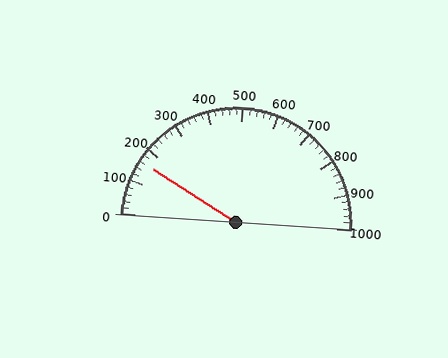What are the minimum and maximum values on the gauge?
The gauge ranges from 0 to 1000.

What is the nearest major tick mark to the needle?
The nearest major tick mark is 200.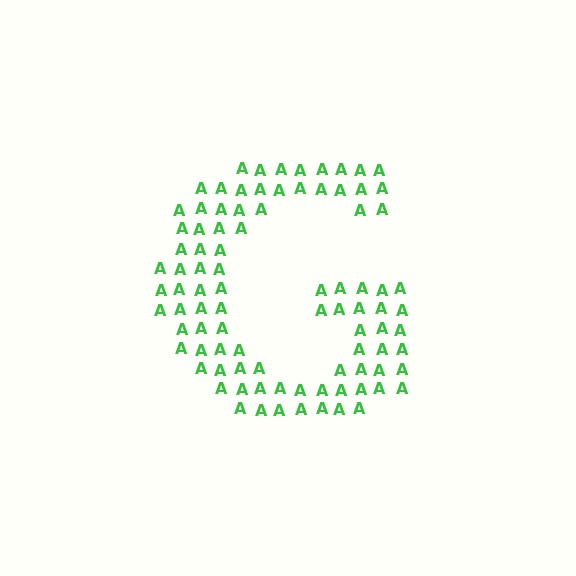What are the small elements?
The small elements are letter A's.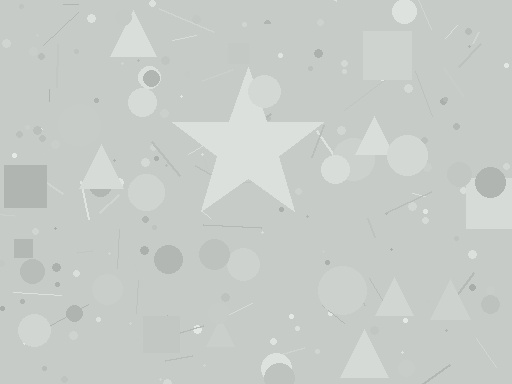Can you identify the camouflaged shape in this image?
The camouflaged shape is a star.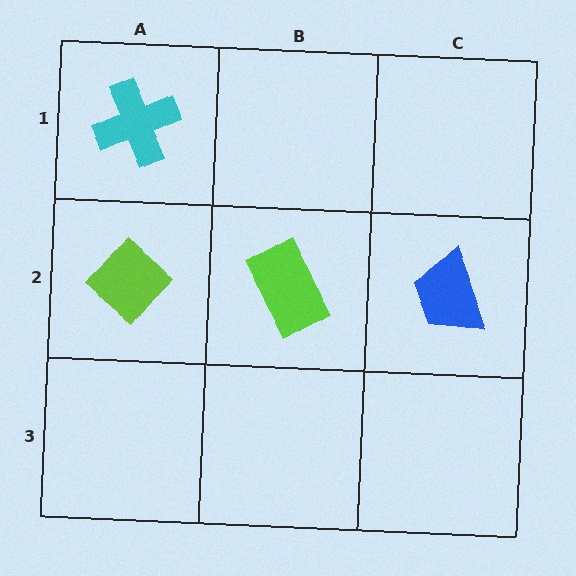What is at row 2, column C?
A blue trapezoid.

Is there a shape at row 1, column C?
No, that cell is empty.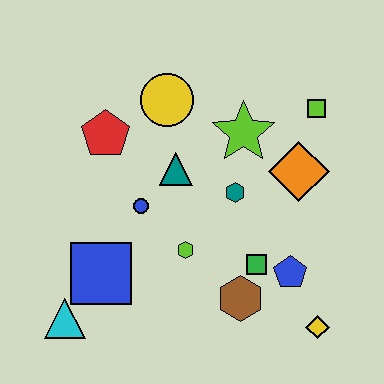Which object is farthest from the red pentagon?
The yellow diamond is farthest from the red pentagon.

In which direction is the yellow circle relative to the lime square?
The yellow circle is to the left of the lime square.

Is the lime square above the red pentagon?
Yes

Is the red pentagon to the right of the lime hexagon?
No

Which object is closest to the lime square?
The orange diamond is closest to the lime square.